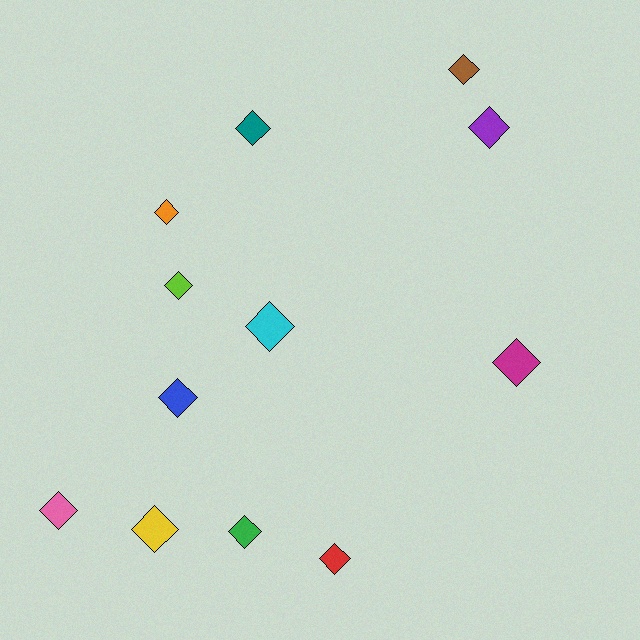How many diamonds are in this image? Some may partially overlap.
There are 12 diamonds.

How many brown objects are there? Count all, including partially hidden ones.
There is 1 brown object.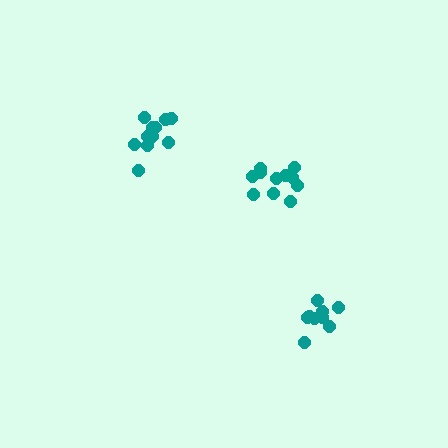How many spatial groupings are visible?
There are 3 spatial groupings.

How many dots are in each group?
Group 1: 9 dots, Group 2: 11 dots, Group 3: 11 dots (31 total).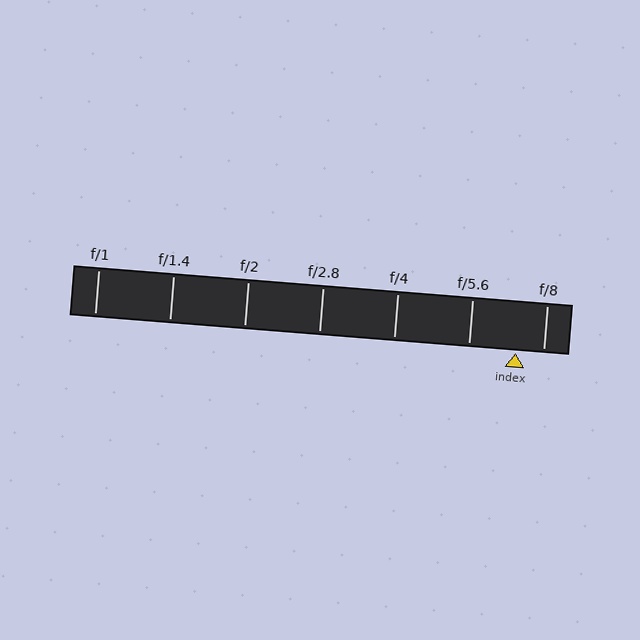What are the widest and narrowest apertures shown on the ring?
The widest aperture shown is f/1 and the narrowest is f/8.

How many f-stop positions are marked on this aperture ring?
There are 7 f-stop positions marked.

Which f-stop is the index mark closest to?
The index mark is closest to f/8.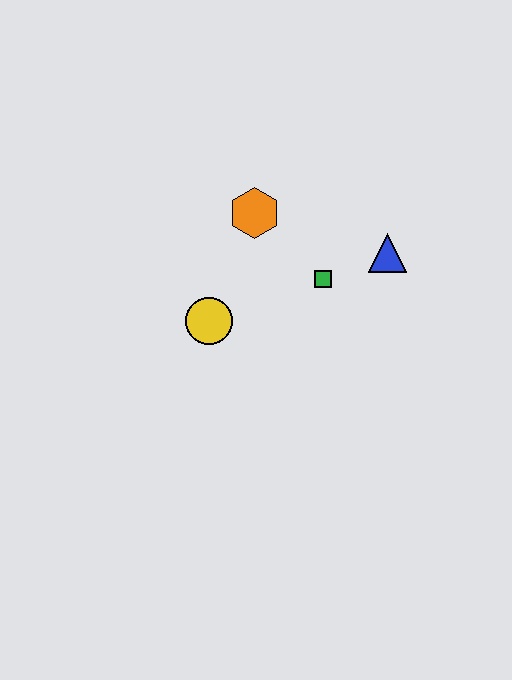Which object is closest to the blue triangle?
The green square is closest to the blue triangle.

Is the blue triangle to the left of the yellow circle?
No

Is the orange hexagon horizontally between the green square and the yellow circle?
Yes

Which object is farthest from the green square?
The yellow circle is farthest from the green square.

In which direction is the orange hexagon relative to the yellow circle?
The orange hexagon is above the yellow circle.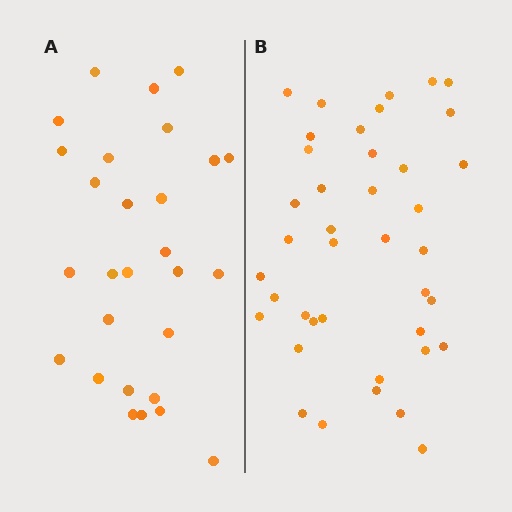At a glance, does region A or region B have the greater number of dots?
Region B (the right region) has more dots.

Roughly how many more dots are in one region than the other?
Region B has roughly 12 or so more dots than region A.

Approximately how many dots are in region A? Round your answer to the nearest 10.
About 30 dots. (The exact count is 28, which rounds to 30.)